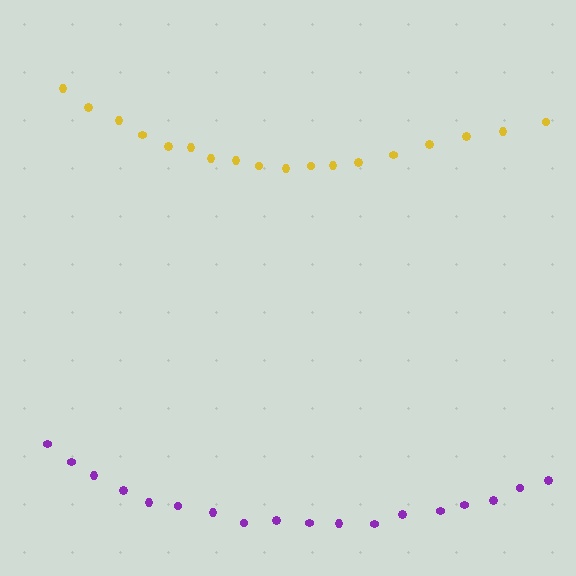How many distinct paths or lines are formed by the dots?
There are 2 distinct paths.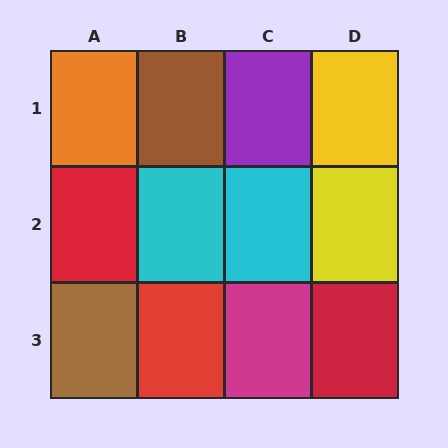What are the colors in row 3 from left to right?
Brown, red, magenta, red.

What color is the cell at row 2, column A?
Red.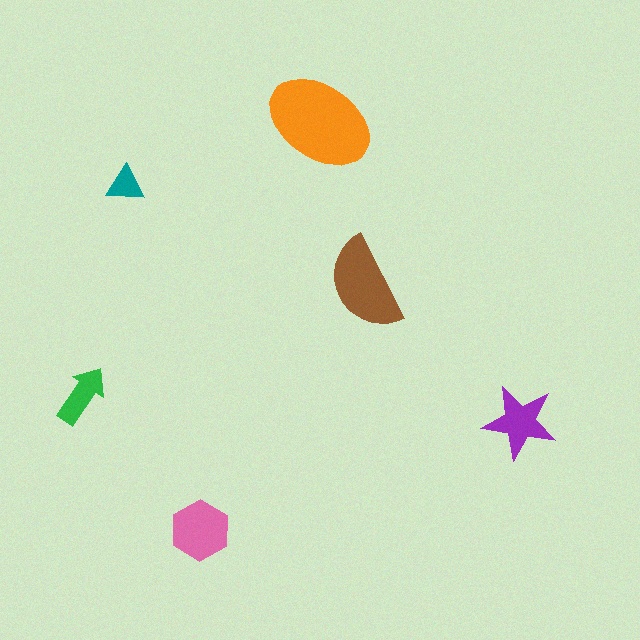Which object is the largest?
The orange ellipse.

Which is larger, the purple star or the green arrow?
The purple star.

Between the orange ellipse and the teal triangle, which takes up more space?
The orange ellipse.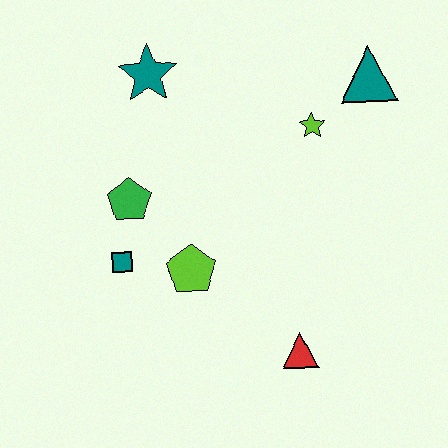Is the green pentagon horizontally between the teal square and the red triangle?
Yes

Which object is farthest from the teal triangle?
The teal square is farthest from the teal triangle.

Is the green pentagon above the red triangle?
Yes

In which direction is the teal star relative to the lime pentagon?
The teal star is above the lime pentagon.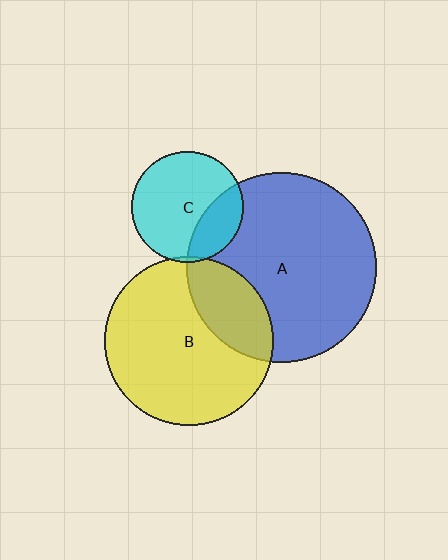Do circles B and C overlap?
Yes.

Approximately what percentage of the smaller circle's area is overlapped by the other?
Approximately 5%.